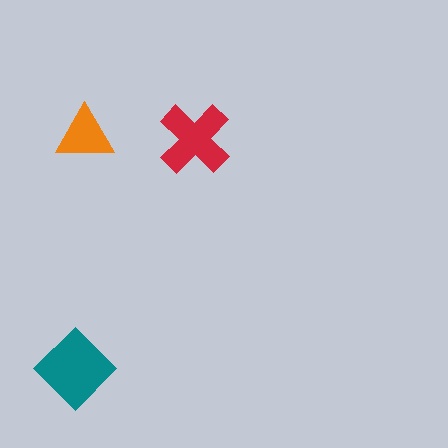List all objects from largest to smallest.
The teal diamond, the red cross, the orange triangle.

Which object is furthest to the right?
The red cross is rightmost.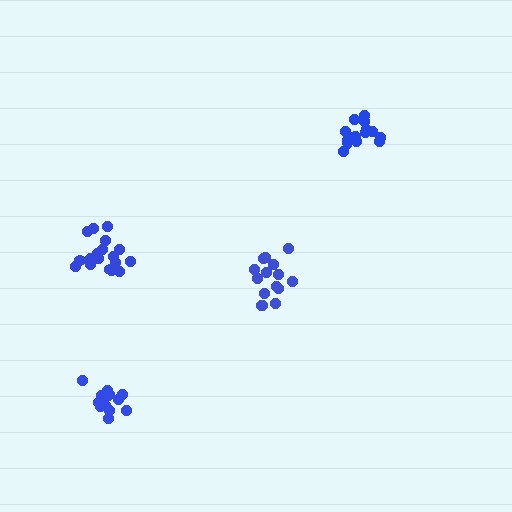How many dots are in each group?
Group 1: 15 dots, Group 2: 15 dots, Group 3: 18 dots, Group 4: 14 dots (62 total).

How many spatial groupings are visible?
There are 4 spatial groupings.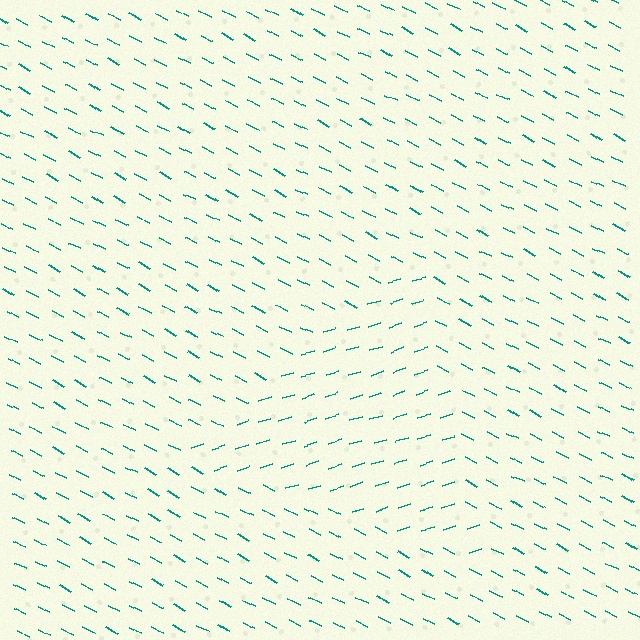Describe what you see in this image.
The image is filled with small teal line segments. A triangle region in the image has lines oriented differently from the surrounding lines, creating a visible texture boundary.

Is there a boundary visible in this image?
Yes, there is a texture boundary formed by a change in line orientation.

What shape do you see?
I see a triangle.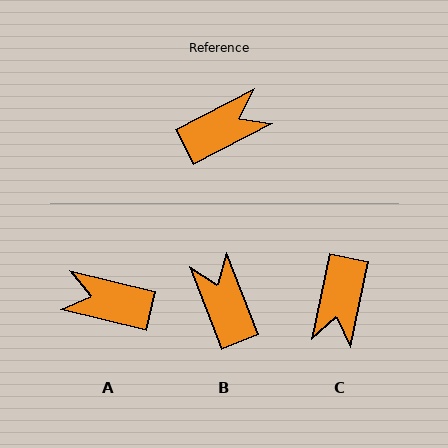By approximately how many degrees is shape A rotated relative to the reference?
Approximately 138 degrees counter-clockwise.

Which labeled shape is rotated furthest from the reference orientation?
A, about 138 degrees away.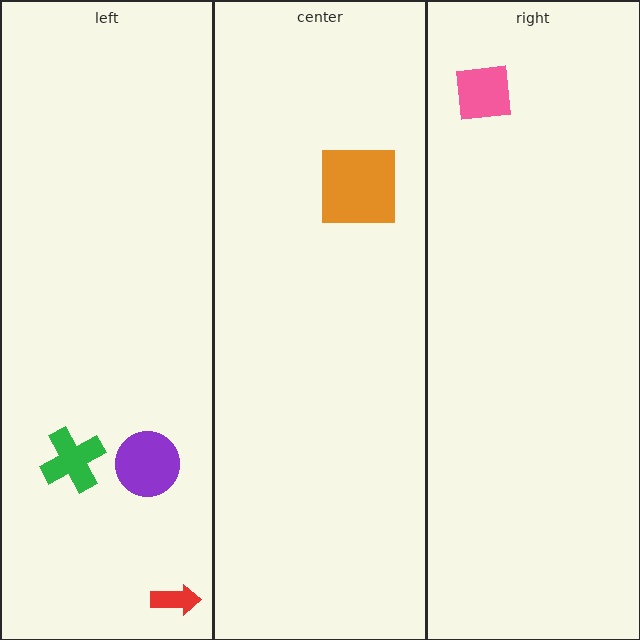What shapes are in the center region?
The orange square.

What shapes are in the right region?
The pink square.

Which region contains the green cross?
The left region.